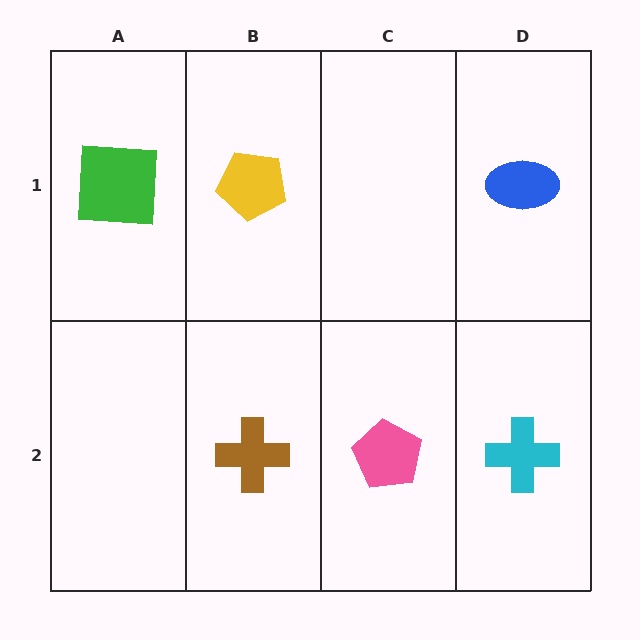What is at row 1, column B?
A yellow pentagon.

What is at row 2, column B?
A brown cross.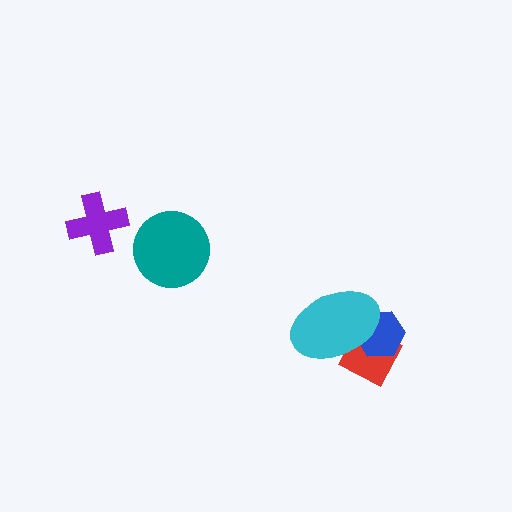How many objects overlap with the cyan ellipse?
2 objects overlap with the cyan ellipse.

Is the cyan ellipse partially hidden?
No, no other shape covers it.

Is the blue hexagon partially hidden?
Yes, it is partially covered by another shape.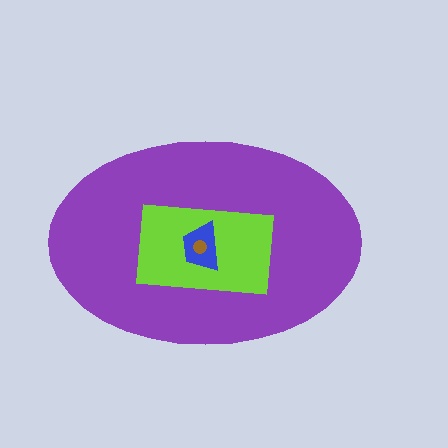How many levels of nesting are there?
4.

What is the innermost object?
The brown circle.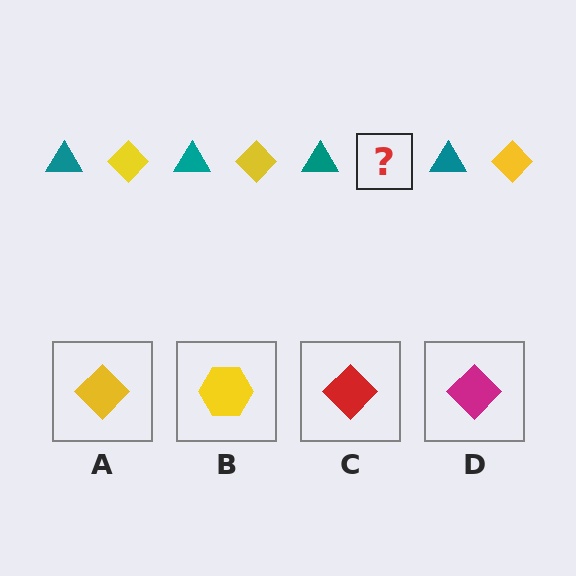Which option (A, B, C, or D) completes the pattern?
A.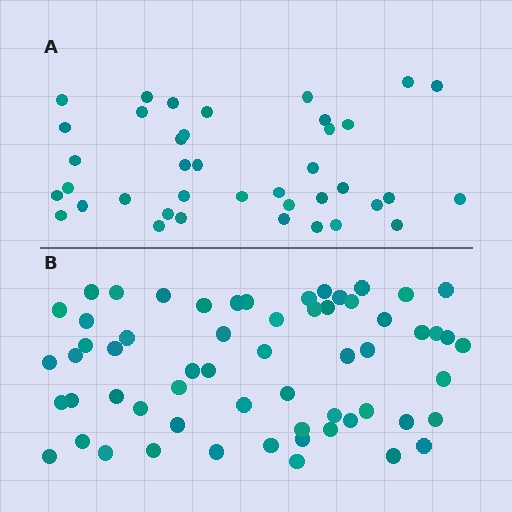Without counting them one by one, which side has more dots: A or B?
Region B (the bottom region) has more dots.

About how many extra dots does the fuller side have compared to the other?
Region B has approximately 20 more dots than region A.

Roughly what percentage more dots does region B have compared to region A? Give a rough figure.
About 55% more.